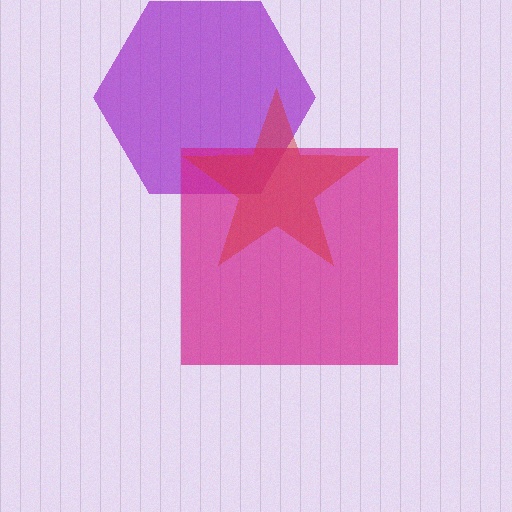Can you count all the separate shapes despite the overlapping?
Yes, there are 3 separate shapes.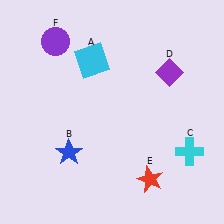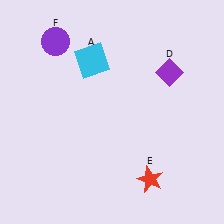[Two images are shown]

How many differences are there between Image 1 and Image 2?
There are 2 differences between the two images.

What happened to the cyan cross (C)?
The cyan cross (C) was removed in Image 2. It was in the bottom-right area of Image 1.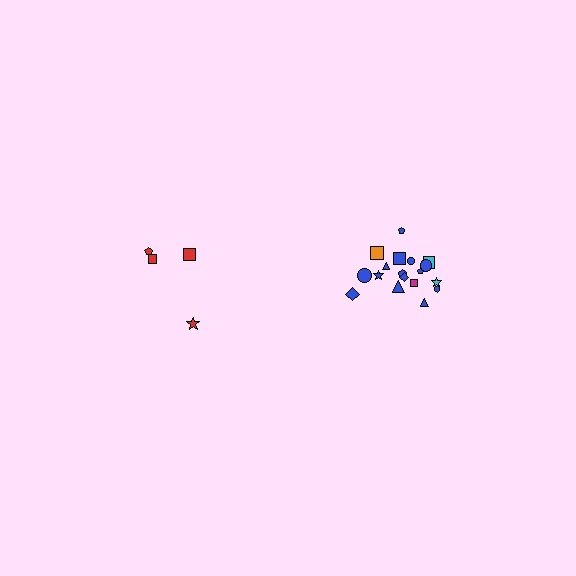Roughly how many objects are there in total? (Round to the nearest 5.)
Roughly 20 objects in total.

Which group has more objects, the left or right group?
The right group.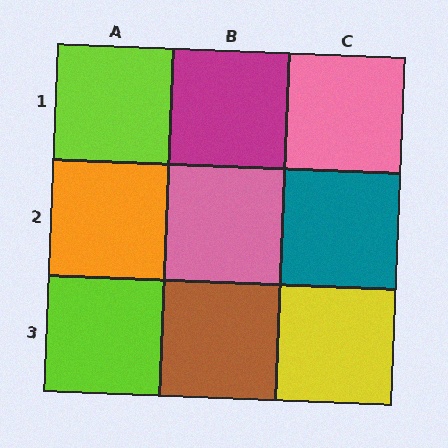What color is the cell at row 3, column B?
Brown.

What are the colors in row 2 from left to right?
Orange, pink, teal.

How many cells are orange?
1 cell is orange.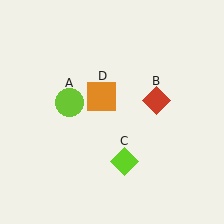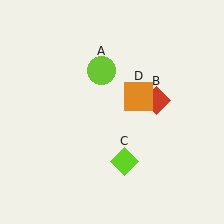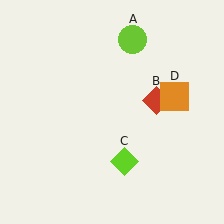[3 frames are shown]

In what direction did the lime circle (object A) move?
The lime circle (object A) moved up and to the right.